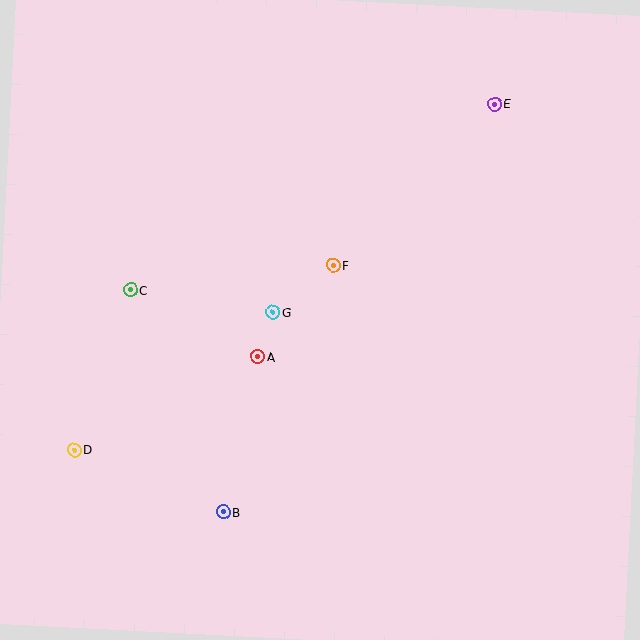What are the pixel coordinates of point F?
Point F is at (333, 265).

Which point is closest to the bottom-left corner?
Point D is closest to the bottom-left corner.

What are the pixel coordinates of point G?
Point G is at (273, 312).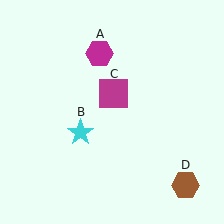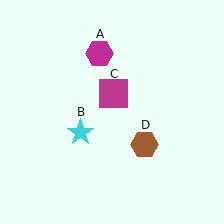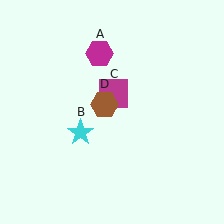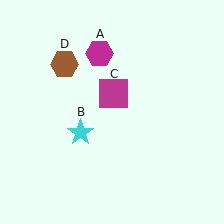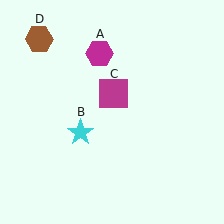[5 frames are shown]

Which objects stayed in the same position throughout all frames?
Magenta hexagon (object A) and cyan star (object B) and magenta square (object C) remained stationary.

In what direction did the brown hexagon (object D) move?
The brown hexagon (object D) moved up and to the left.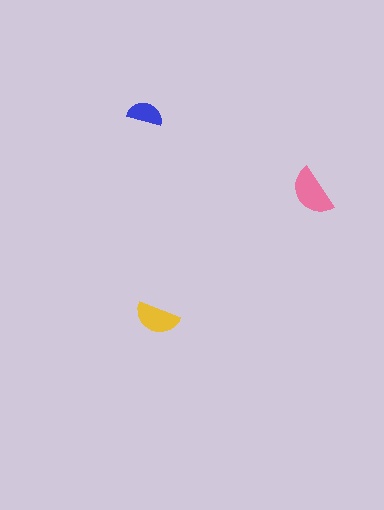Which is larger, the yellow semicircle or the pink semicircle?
The pink one.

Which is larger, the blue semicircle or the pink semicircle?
The pink one.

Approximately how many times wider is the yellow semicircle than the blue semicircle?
About 1.5 times wider.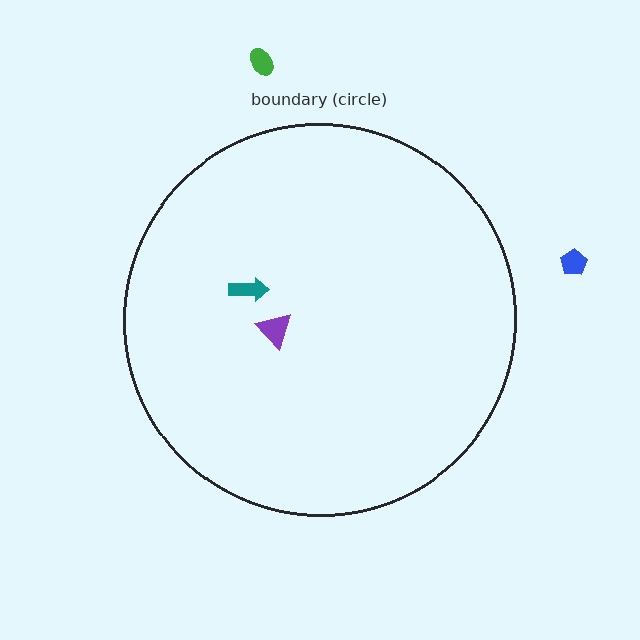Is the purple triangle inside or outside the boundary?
Inside.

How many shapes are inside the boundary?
2 inside, 2 outside.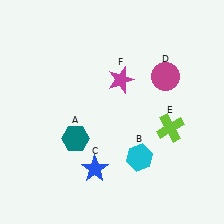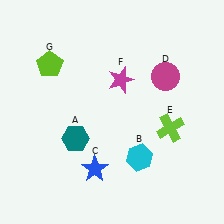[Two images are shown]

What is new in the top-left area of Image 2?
A lime pentagon (G) was added in the top-left area of Image 2.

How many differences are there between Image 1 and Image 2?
There is 1 difference between the two images.